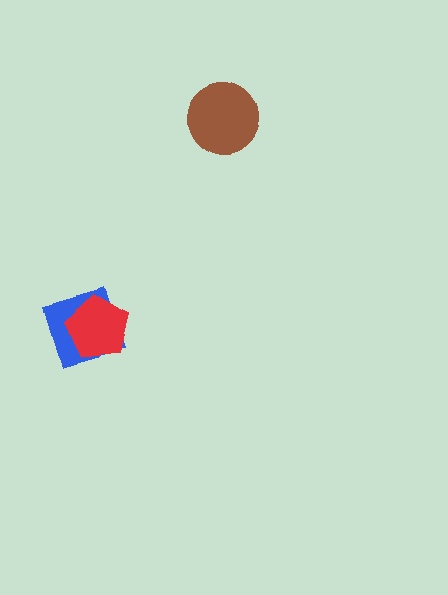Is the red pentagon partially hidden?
No, no other shape covers it.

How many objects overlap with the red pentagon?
1 object overlaps with the red pentagon.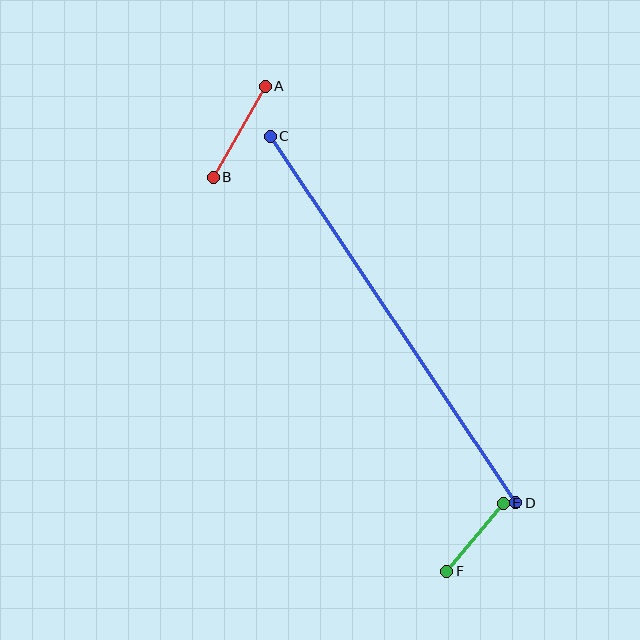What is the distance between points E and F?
The distance is approximately 89 pixels.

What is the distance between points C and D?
The distance is approximately 441 pixels.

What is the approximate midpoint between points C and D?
The midpoint is at approximately (393, 320) pixels.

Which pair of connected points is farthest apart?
Points C and D are farthest apart.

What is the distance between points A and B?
The distance is approximately 105 pixels.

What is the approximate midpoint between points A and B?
The midpoint is at approximately (239, 132) pixels.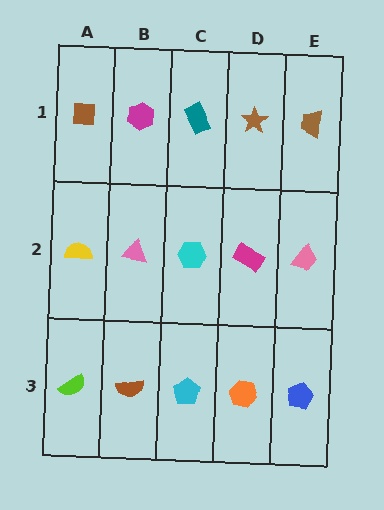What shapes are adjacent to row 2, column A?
A brown square (row 1, column A), a lime semicircle (row 3, column A), a pink triangle (row 2, column B).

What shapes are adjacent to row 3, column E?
A pink trapezoid (row 2, column E), an orange hexagon (row 3, column D).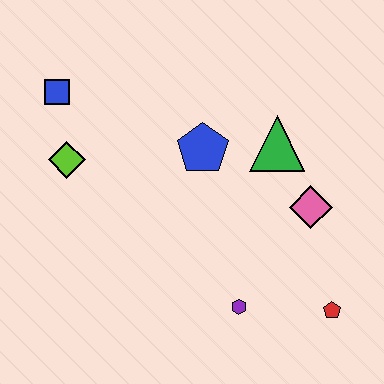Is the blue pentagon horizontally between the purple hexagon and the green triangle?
No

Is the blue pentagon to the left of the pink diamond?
Yes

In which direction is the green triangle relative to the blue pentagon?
The green triangle is to the right of the blue pentagon.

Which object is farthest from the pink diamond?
The blue square is farthest from the pink diamond.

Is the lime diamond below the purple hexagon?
No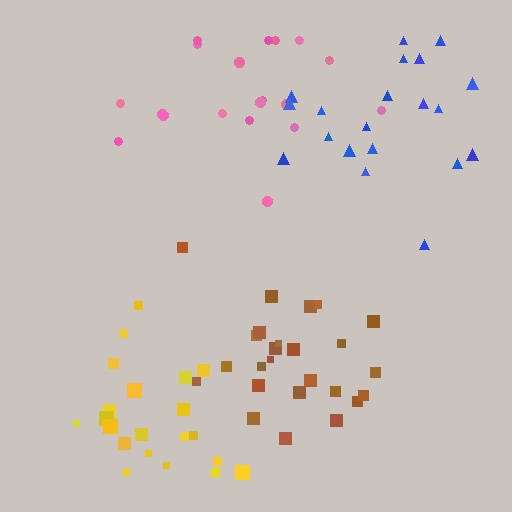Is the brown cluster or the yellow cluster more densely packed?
Yellow.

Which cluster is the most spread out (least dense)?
Blue.